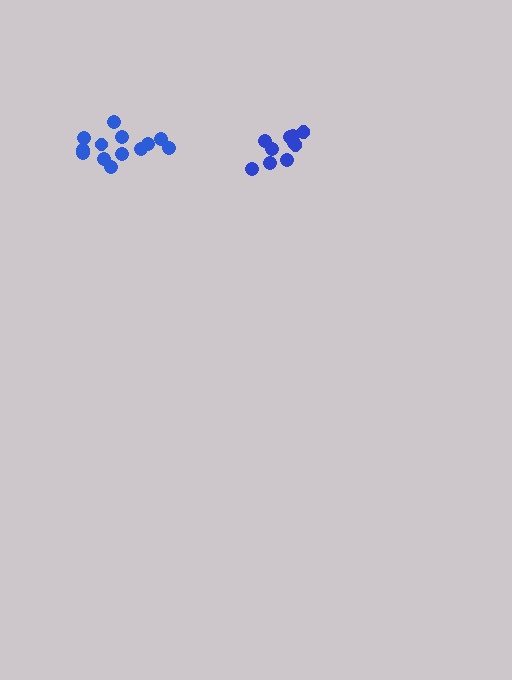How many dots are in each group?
Group 1: 10 dots, Group 2: 13 dots (23 total).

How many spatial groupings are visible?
There are 2 spatial groupings.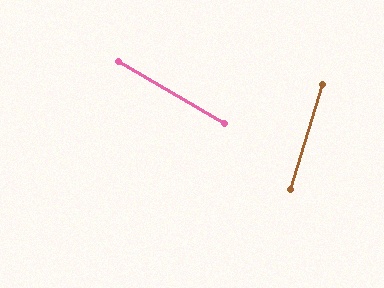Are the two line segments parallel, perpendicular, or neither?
Neither parallel nor perpendicular — they differ by about 77°.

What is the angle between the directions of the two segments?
Approximately 77 degrees.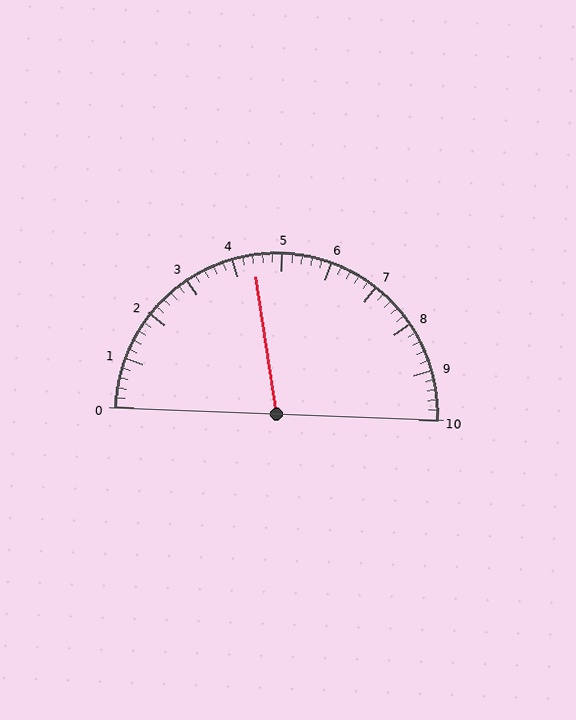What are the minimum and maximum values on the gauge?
The gauge ranges from 0 to 10.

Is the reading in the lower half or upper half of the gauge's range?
The reading is in the lower half of the range (0 to 10).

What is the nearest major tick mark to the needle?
The nearest major tick mark is 4.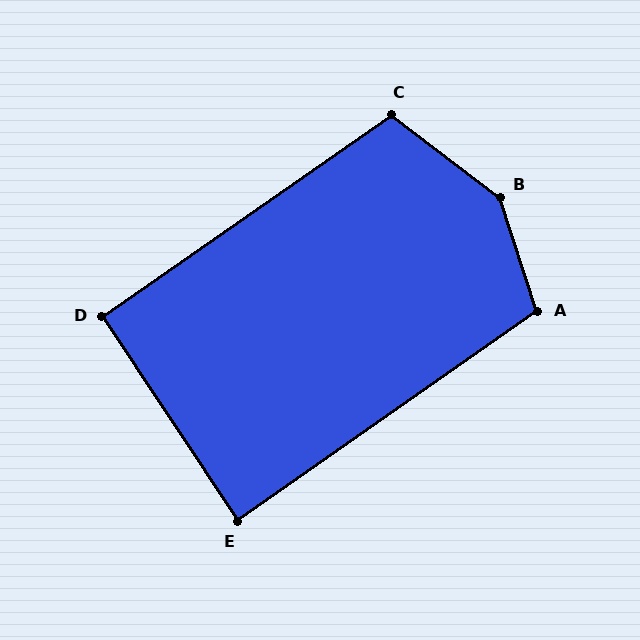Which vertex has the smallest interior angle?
E, at approximately 88 degrees.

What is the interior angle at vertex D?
Approximately 91 degrees (approximately right).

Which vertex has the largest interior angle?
B, at approximately 146 degrees.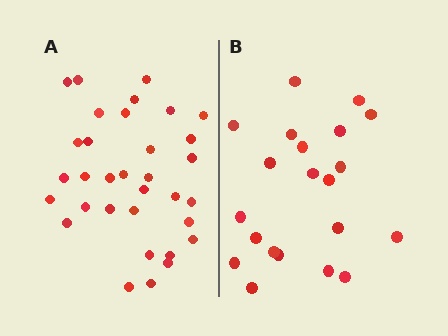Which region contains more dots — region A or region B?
Region A (the left region) has more dots.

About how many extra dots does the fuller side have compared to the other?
Region A has roughly 12 or so more dots than region B.